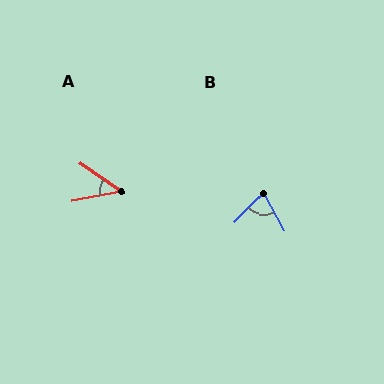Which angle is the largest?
B, at approximately 72 degrees.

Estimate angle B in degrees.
Approximately 72 degrees.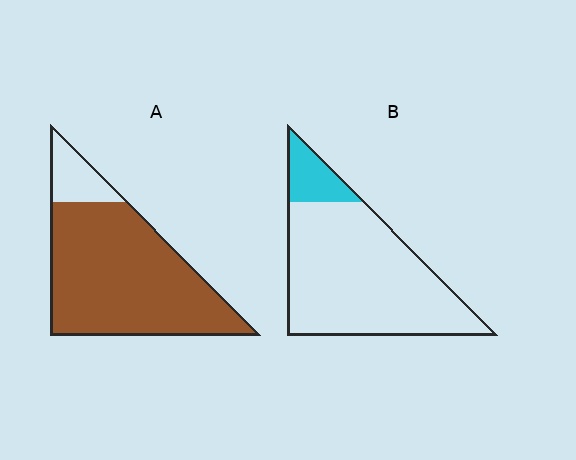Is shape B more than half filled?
No.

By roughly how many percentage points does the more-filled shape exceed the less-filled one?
By roughly 75 percentage points (A over B).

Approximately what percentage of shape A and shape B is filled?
A is approximately 85% and B is approximately 15%.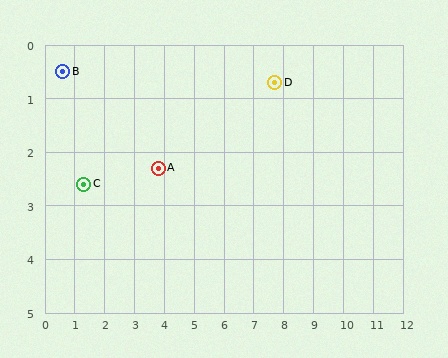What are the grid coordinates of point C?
Point C is at approximately (1.3, 2.6).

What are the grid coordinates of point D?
Point D is at approximately (7.7, 0.7).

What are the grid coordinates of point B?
Point B is at approximately (0.6, 0.5).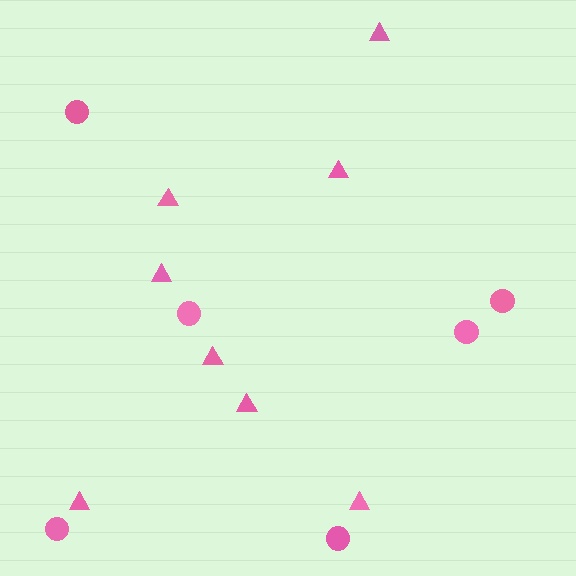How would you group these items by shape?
There are 2 groups: one group of circles (6) and one group of triangles (8).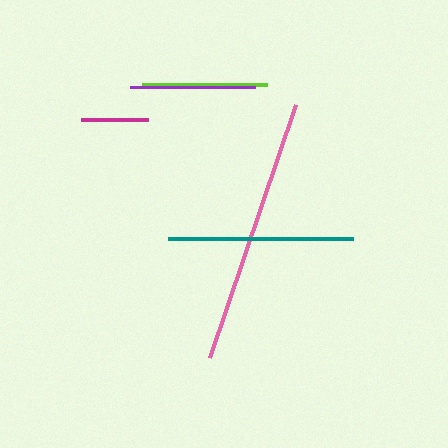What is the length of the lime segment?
The lime segment is approximately 125 pixels long.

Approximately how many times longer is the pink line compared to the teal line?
The pink line is approximately 1.4 times the length of the teal line.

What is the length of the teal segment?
The teal segment is approximately 185 pixels long.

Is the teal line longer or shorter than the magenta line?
The teal line is longer than the magenta line.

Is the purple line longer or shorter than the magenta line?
The purple line is longer than the magenta line.